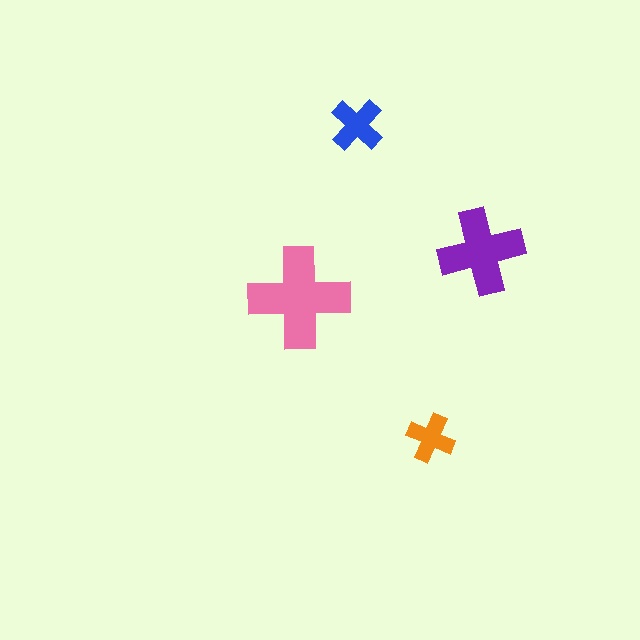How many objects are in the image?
There are 4 objects in the image.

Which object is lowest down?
The orange cross is bottommost.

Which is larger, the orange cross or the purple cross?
The purple one.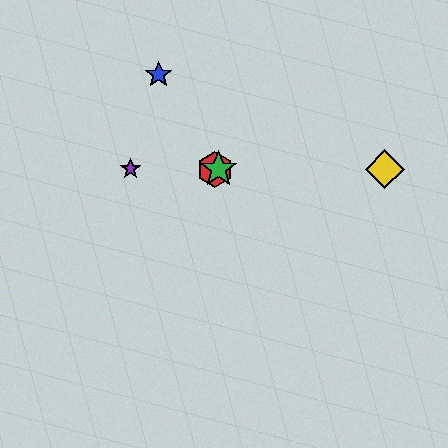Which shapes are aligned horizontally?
The red hexagon, the green star, the yellow diamond, the purple star are aligned horizontally.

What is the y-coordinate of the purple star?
The purple star is at y≈169.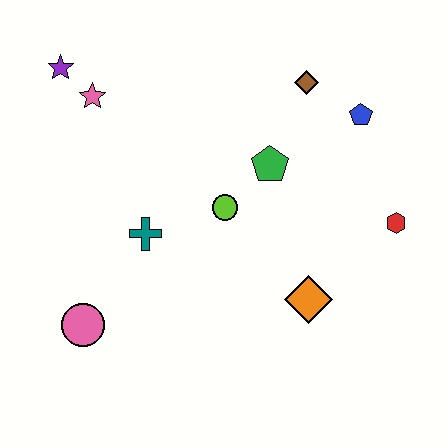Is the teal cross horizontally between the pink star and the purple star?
No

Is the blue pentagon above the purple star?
No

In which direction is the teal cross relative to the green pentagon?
The teal cross is to the left of the green pentagon.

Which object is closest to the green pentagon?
The lime circle is closest to the green pentagon.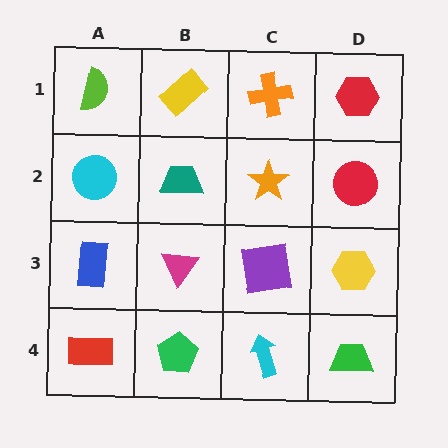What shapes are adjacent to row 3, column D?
A red circle (row 2, column D), a green trapezoid (row 4, column D), a purple square (row 3, column C).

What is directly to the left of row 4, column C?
A green pentagon.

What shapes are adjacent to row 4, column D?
A yellow hexagon (row 3, column D), a cyan arrow (row 4, column C).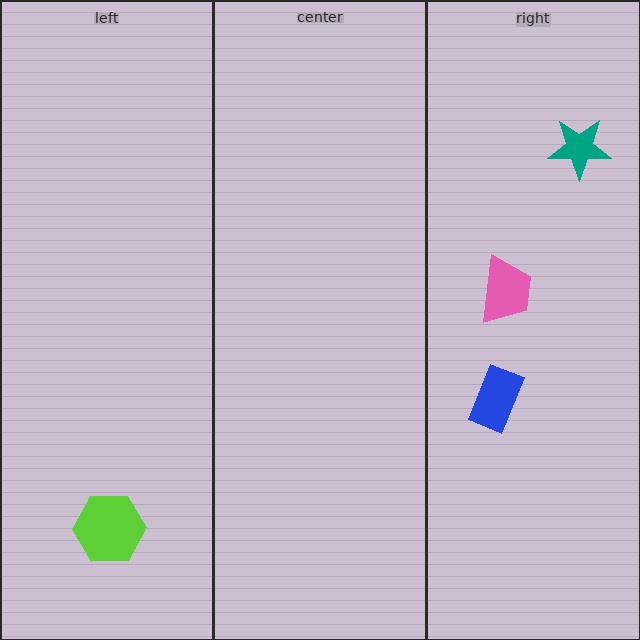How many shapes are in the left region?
1.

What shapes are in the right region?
The pink trapezoid, the blue rectangle, the teal star.